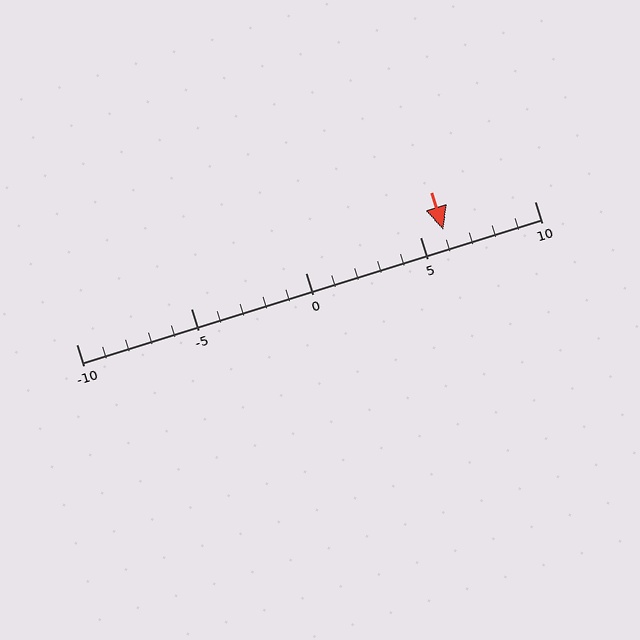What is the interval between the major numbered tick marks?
The major tick marks are spaced 5 units apart.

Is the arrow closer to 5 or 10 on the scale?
The arrow is closer to 5.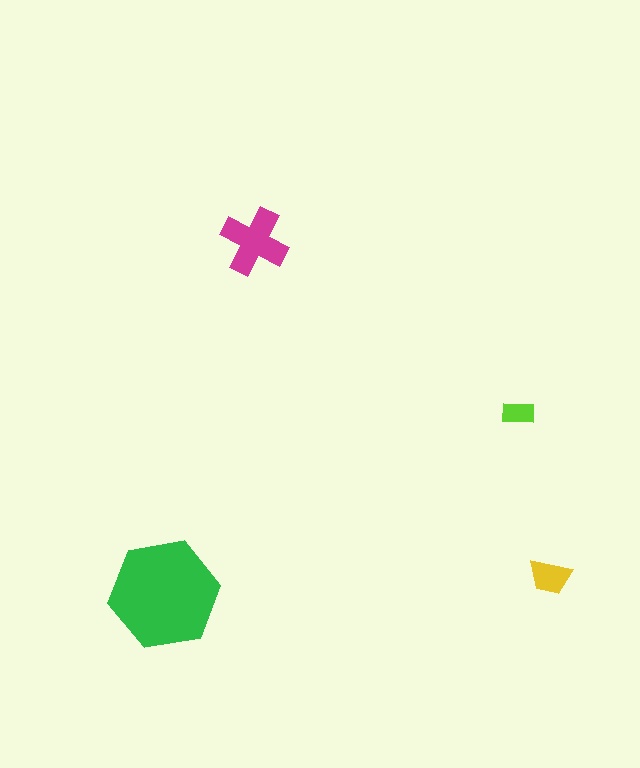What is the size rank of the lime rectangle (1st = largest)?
4th.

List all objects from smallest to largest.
The lime rectangle, the yellow trapezoid, the magenta cross, the green hexagon.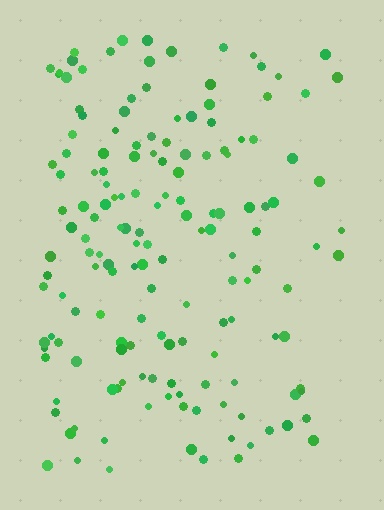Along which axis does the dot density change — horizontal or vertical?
Horizontal.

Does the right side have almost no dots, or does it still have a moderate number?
Still a moderate number, just noticeably fewer than the left.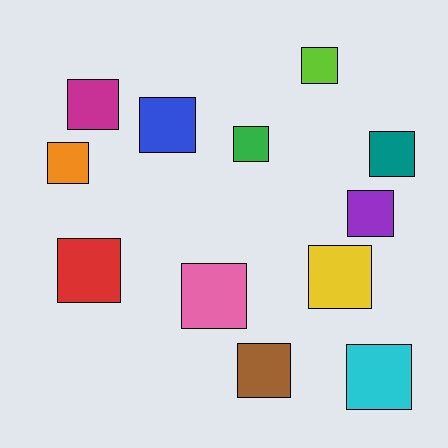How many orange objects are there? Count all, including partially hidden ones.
There is 1 orange object.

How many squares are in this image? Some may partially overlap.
There are 12 squares.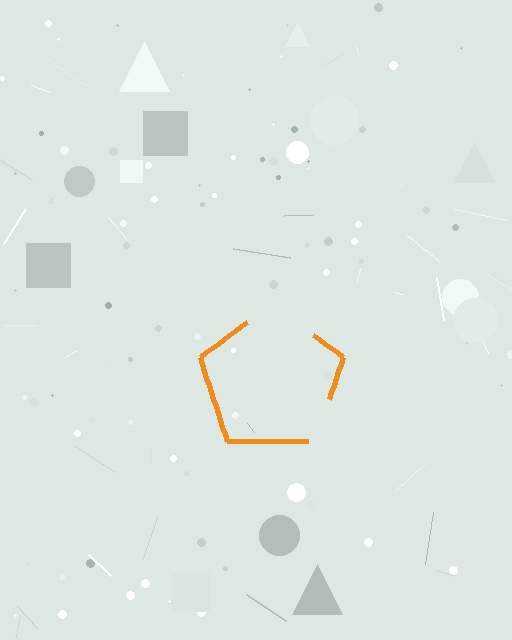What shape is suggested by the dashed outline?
The dashed outline suggests a pentagon.